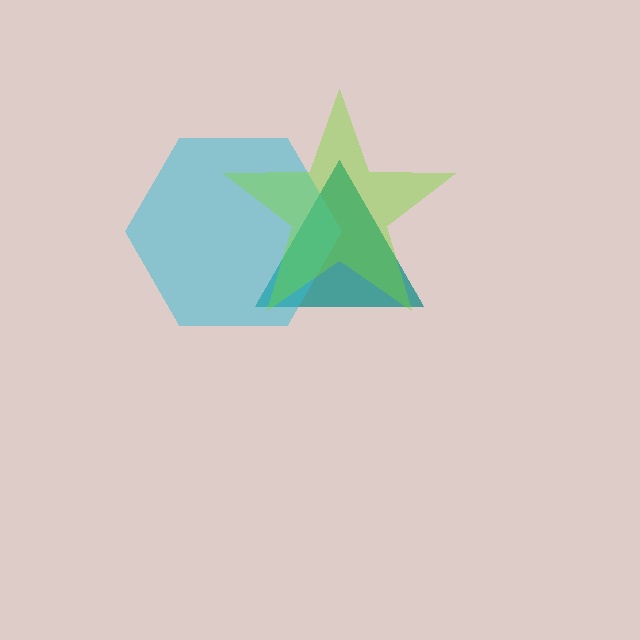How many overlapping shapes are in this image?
There are 3 overlapping shapes in the image.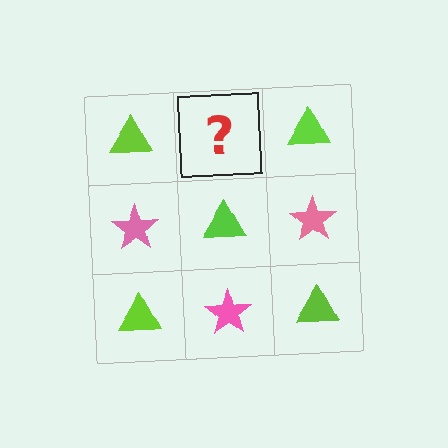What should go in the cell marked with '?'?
The missing cell should contain a pink star.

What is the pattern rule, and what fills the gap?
The rule is that it alternates lime triangle and pink star in a checkerboard pattern. The gap should be filled with a pink star.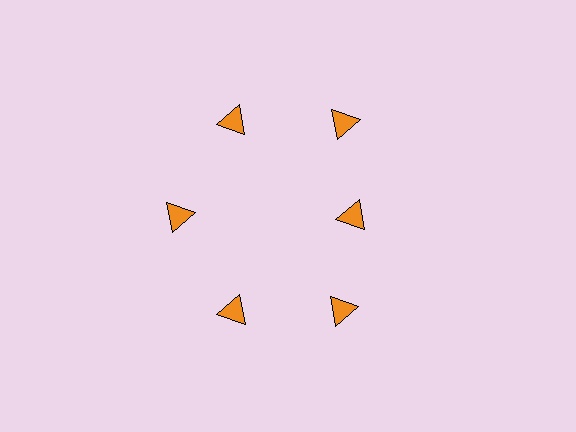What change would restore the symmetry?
The symmetry would be restored by moving it outward, back onto the ring so that all 6 triangles sit at equal angles and equal distance from the center.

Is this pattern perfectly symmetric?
No. The 6 orange triangles are arranged in a ring, but one element near the 3 o'clock position is pulled inward toward the center, breaking the 6-fold rotational symmetry.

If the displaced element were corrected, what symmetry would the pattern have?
It would have 6-fold rotational symmetry — the pattern would map onto itself every 60 degrees.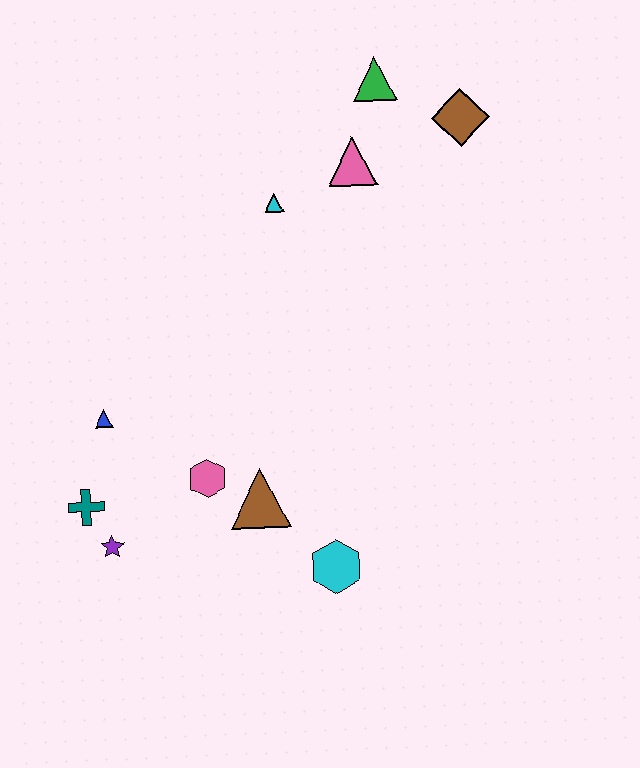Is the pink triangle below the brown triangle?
No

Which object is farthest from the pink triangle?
The purple star is farthest from the pink triangle.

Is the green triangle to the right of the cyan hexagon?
Yes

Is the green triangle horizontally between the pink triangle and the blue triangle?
No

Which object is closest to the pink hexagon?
The brown triangle is closest to the pink hexagon.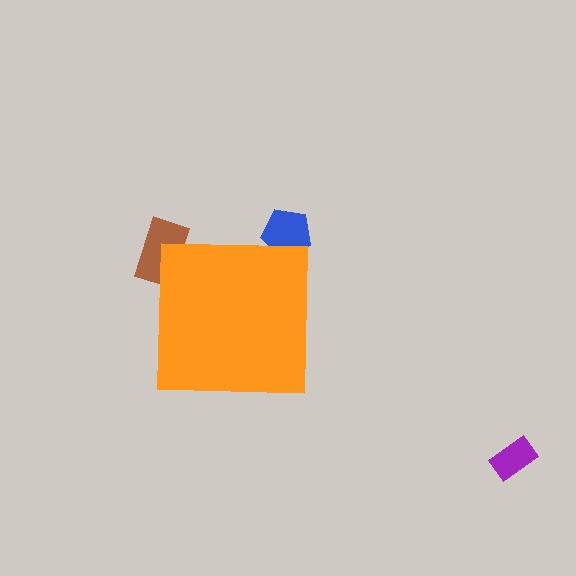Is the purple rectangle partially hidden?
No, the purple rectangle is fully visible.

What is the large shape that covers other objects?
An orange square.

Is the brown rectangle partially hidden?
Yes, the brown rectangle is partially hidden behind the orange square.